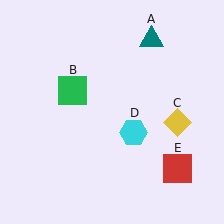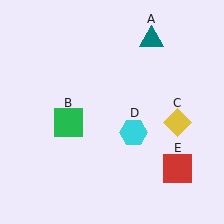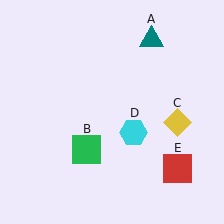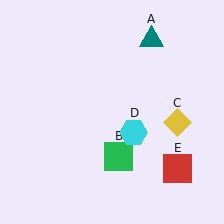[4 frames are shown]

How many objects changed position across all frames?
1 object changed position: green square (object B).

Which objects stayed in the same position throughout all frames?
Teal triangle (object A) and yellow diamond (object C) and cyan hexagon (object D) and red square (object E) remained stationary.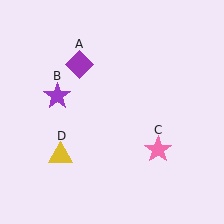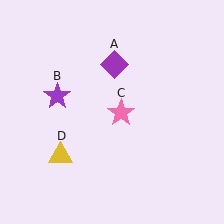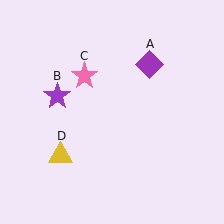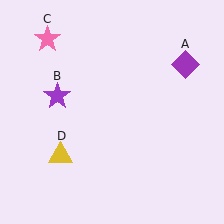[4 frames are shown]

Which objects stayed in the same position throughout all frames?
Purple star (object B) and yellow triangle (object D) remained stationary.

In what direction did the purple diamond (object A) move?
The purple diamond (object A) moved right.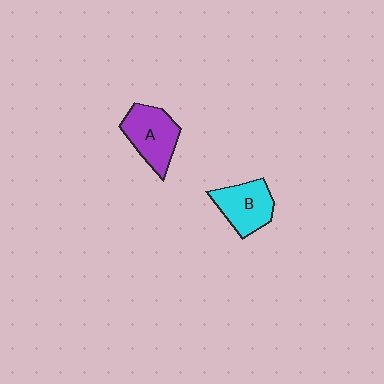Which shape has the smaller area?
Shape B (cyan).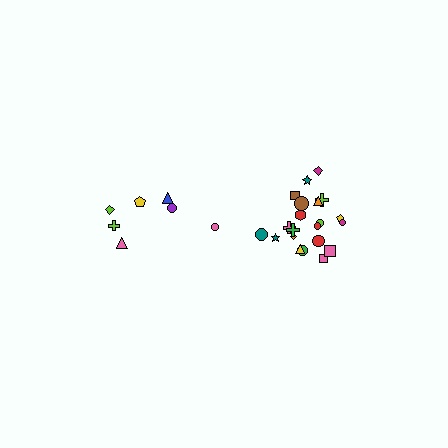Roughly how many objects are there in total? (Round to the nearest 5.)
Roughly 30 objects in total.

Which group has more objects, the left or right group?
The right group.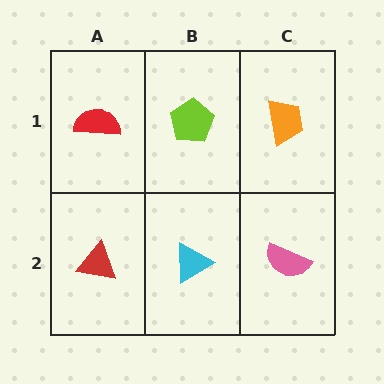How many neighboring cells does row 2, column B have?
3.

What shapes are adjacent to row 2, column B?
A lime pentagon (row 1, column B), a red triangle (row 2, column A), a pink semicircle (row 2, column C).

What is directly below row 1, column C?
A pink semicircle.